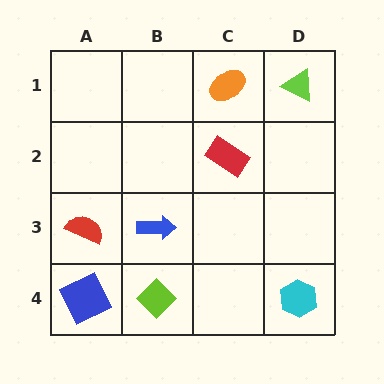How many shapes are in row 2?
1 shape.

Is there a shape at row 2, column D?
No, that cell is empty.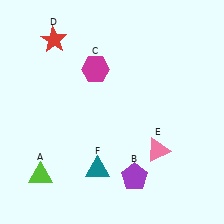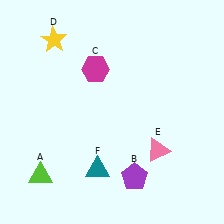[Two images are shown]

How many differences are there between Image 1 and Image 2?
There is 1 difference between the two images.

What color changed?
The star (D) changed from red in Image 1 to yellow in Image 2.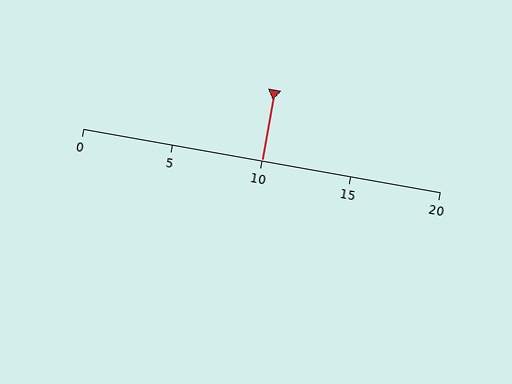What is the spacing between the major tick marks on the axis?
The major ticks are spaced 5 apart.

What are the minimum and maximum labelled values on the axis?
The axis runs from 0 to 20.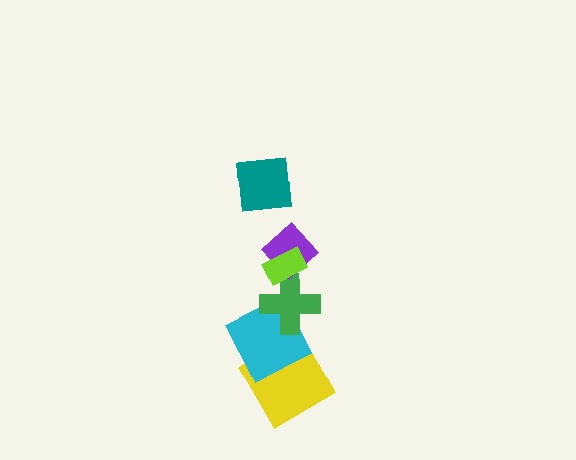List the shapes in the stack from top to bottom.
From top to bottom: the teal square, the lime rectangle, the purple diamond, the green cross, the cyan square, the yellow diamond.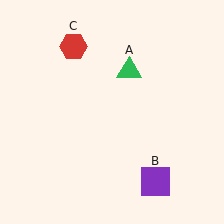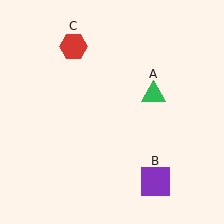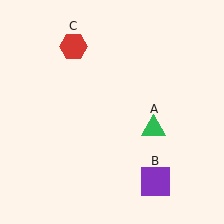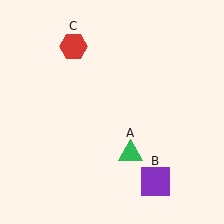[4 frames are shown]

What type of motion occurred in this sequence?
The green triangle (object A) rotated clockwise around the center of the scene.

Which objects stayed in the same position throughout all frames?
Purple square (object B) and red hexagon (object C) remained stationary.